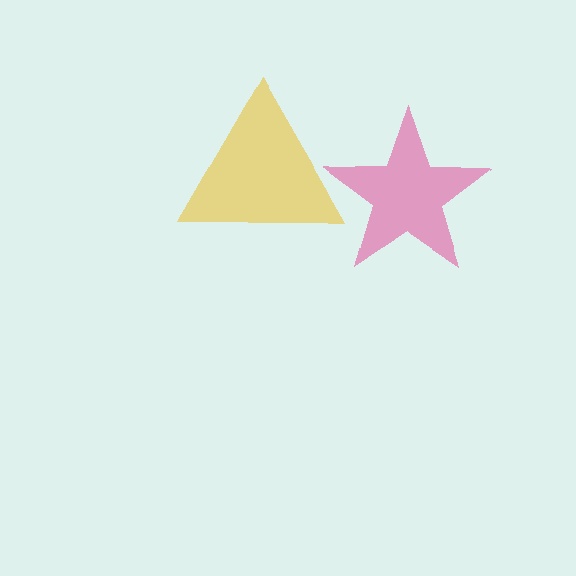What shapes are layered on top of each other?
The layered shapes are: a pink star, a yellow triangle.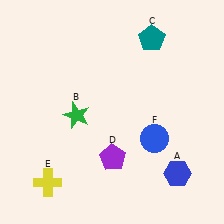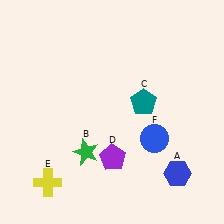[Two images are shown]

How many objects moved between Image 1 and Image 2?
2 objects moved between the two images.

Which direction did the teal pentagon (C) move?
The teal pentagon (C) moved down.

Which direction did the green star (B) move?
The green star (B) moved down.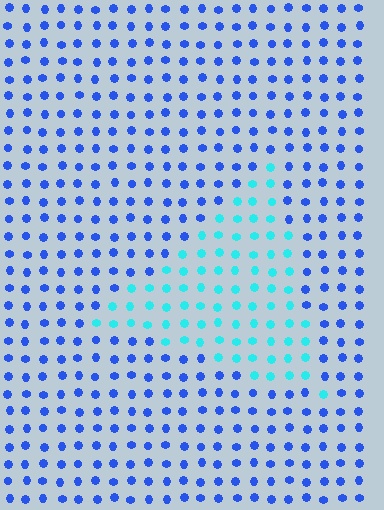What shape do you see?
I see a triangle.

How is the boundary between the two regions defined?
The boundary is defined purely by a slight shift in hue (about 46 degrees). Spacing, size, and orientation are identical on both sides.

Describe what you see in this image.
The image is filled with small blue elements in a uniform arrangement. A triangle-shaped region is visible where the elements are tinted to a slightly different hue, forming a subtle color boundary.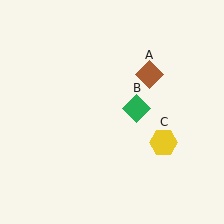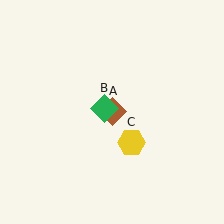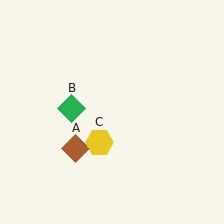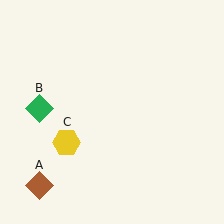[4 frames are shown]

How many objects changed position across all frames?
3 objects changed position: brown diamond (object A), green diamond (object B), yellow hexagon (object C).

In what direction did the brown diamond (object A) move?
The brown diamond (object A) moved down and to the left.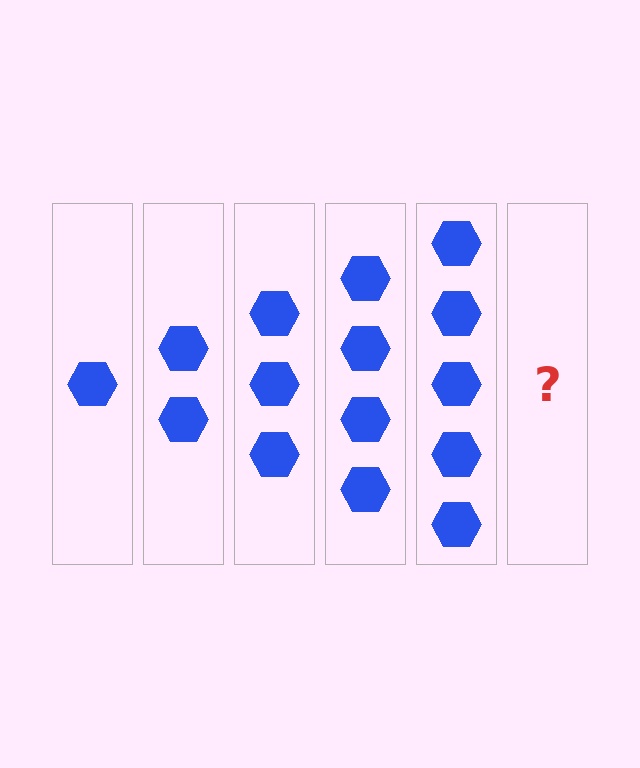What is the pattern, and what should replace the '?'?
The pattern is that each step adds one more hexagon. The '?' should be 6 hexagons.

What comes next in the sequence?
The next element should be 6 hexagons.